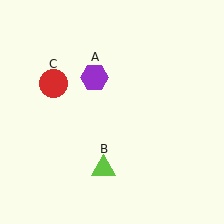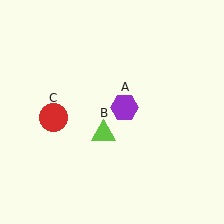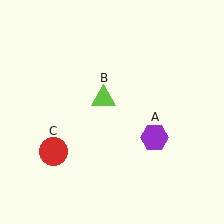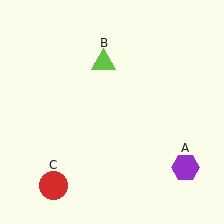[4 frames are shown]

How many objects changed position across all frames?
3 objects changed position: purple hexagon (object A), lime triangle (object B), red circle (object C).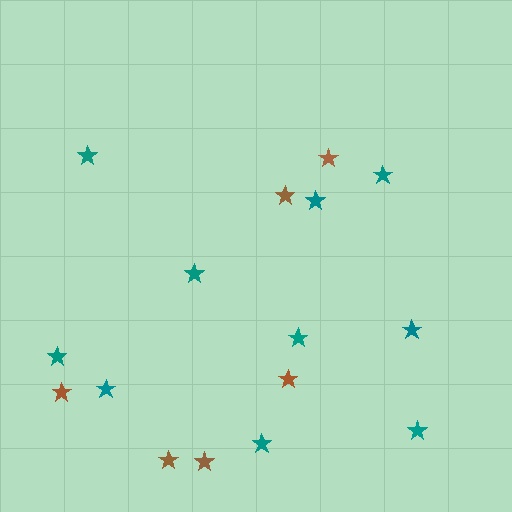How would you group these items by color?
There are 2 groups: one group of teal stars (10) and one group of brown stars (6).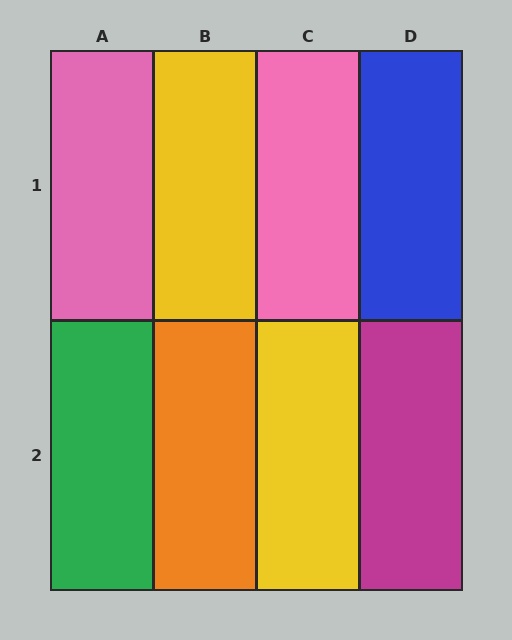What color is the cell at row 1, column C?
Pink.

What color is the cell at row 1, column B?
Yellow.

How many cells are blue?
1 cell is blue.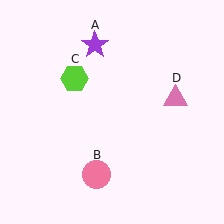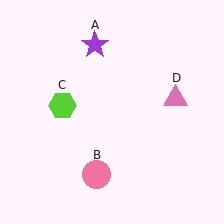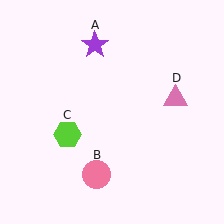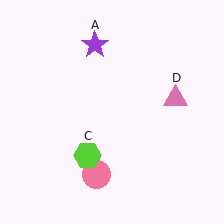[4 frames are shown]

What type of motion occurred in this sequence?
The lime hexagon (object C) rotated counterclockwise around the center of the scene.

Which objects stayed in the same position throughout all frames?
Purple star (object A) and pink circle (object B) and pink triangle (object D) remained stationary.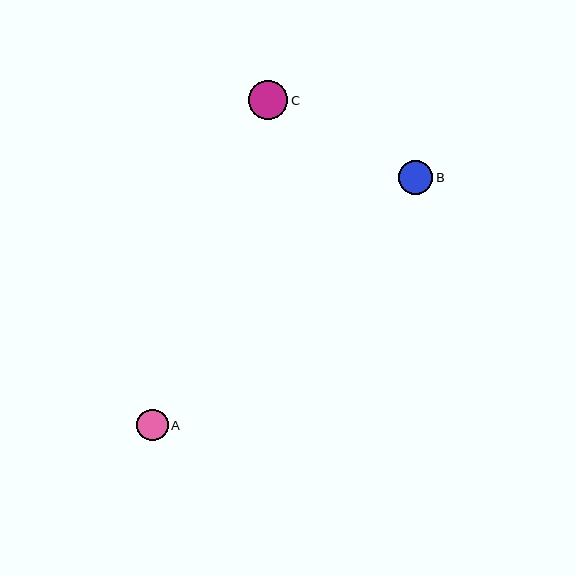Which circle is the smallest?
Circle A is the smallest with a size of approximately 32 pixels.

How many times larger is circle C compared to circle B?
Circle C is approximately 1.1 times the size of circle B.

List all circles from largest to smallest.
From largest to smallest: C, B, A.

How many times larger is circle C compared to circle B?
Circle C is approximately 1.1 times the size of circle B.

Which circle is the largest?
Circle C is the largest with a size of approximately 39 pixels.